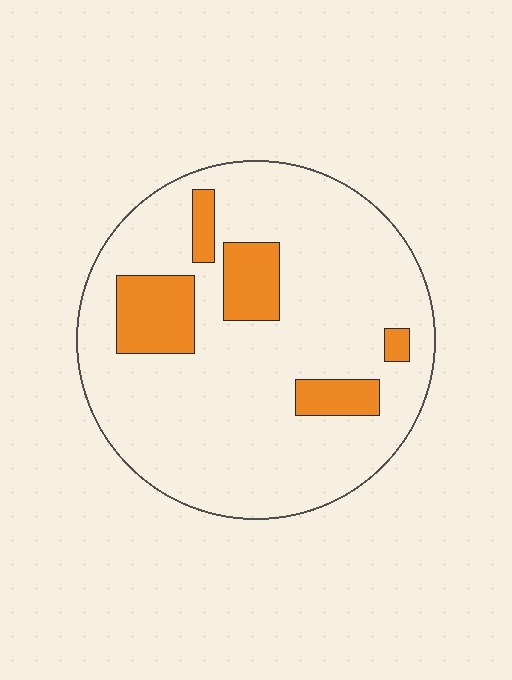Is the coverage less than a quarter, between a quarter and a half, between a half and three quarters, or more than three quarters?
Less than a quarter.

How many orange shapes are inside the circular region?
5.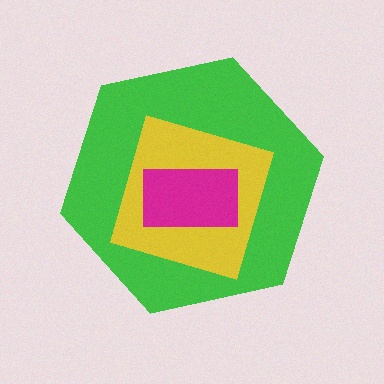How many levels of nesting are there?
3.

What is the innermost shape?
The magenta rectangle.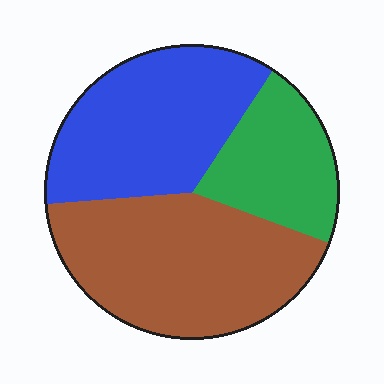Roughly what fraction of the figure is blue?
Blue takes up about three eighths (3/8) of the figure.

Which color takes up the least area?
Green, at roughly 20%.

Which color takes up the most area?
Brown, at roughly 45%.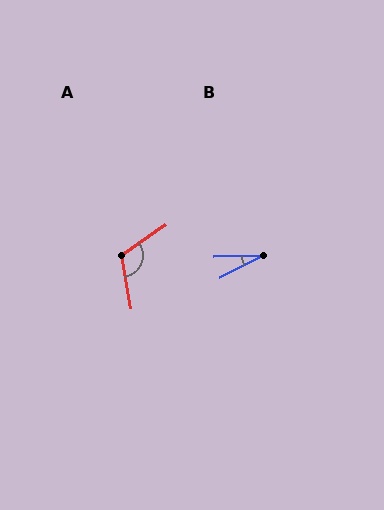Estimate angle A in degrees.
Approximately 115 degrees.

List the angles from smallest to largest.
B (25°), A (115°).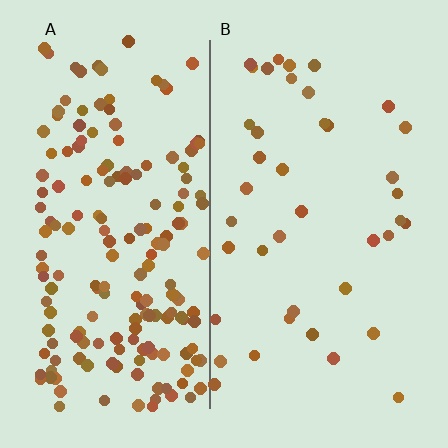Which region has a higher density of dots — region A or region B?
A (the left).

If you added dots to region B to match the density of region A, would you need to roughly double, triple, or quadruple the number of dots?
Approximately quadruple.